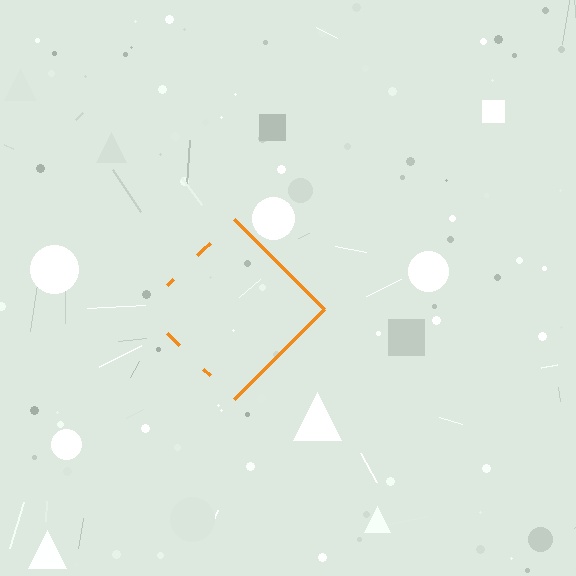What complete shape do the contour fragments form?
The contour fragments form a diamond.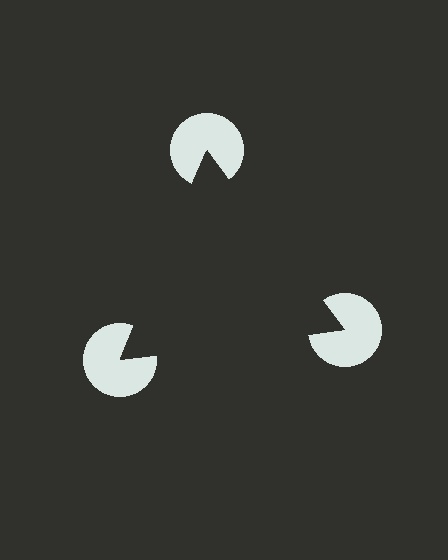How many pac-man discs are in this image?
There are 3 — one at each vertex of the illusory triangle.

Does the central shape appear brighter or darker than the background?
It typically appears slightly darker than the background, even though no actual brightness change is drawn.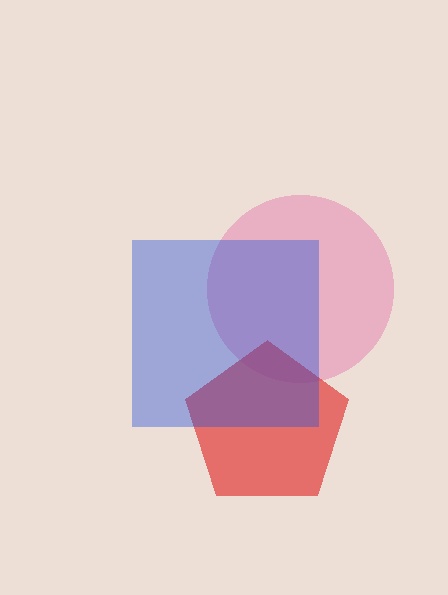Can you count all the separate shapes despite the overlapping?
Yes, there are 3 separate shapes.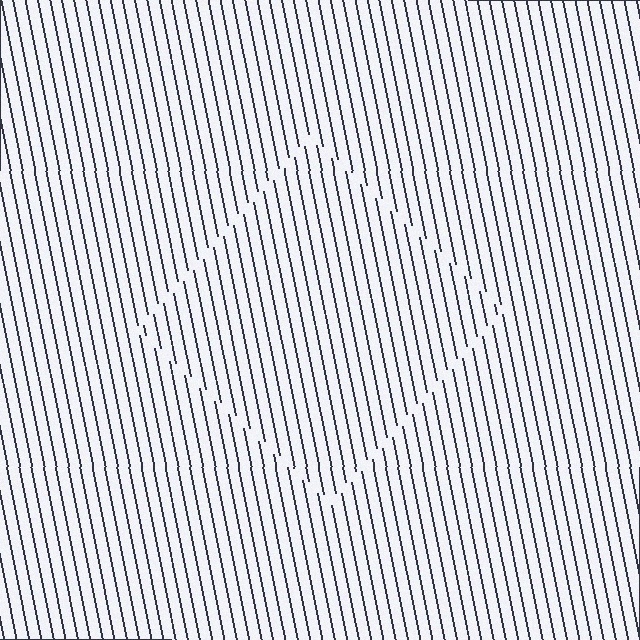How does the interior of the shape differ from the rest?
The interior of the shape contains the same grating, shifted by half a period — the contour is defined by the phase discontinuity where line-ends from the inner and outer gratings abut.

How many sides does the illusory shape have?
4 sides — the line-ends trace a square.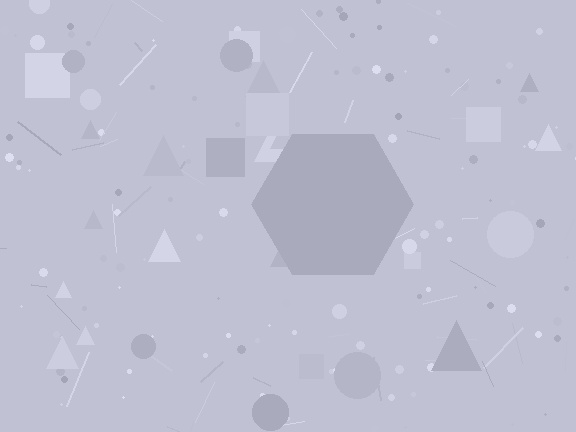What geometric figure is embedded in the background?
A hexagon is embedded in the background.